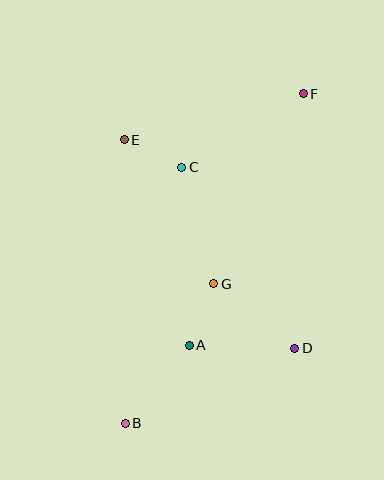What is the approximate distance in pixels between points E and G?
The distance between E and G is approximately 169 pixels.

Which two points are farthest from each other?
Points B and F are farthest from each other.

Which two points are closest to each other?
Points C and E are closest to each other.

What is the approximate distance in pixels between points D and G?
The distance between D and G is approximately 103 pixels.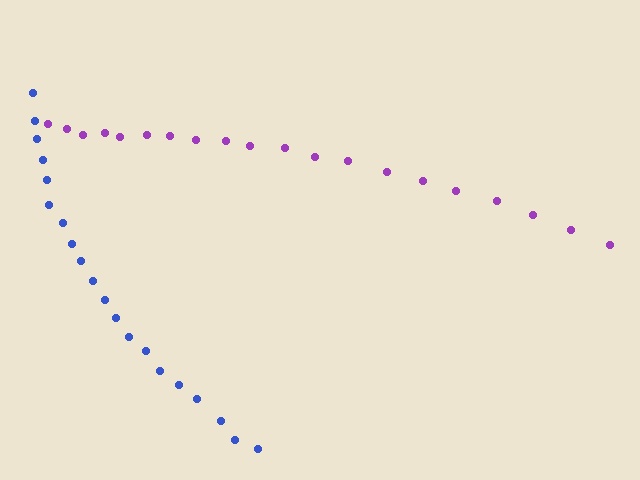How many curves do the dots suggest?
There are 2 distinct paths.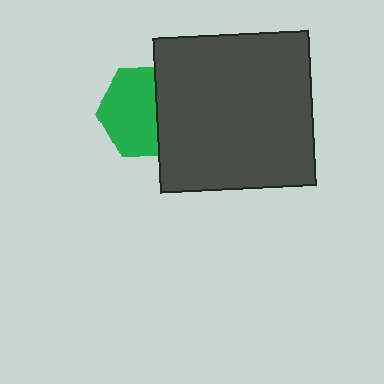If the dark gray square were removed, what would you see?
You would see the complete green hexagon.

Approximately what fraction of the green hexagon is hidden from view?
Roughly 38% of the green hexagon is hidden behind the dark gray square.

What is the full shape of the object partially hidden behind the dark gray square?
The partially hidden object is a green hexagon.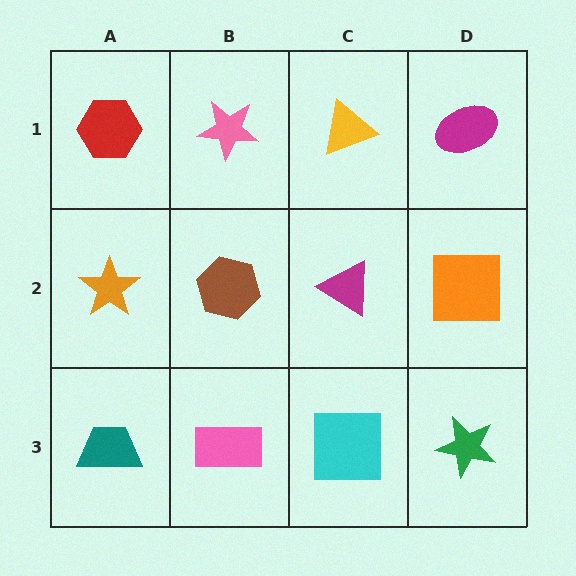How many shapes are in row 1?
4 shapes.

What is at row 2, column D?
An orange square.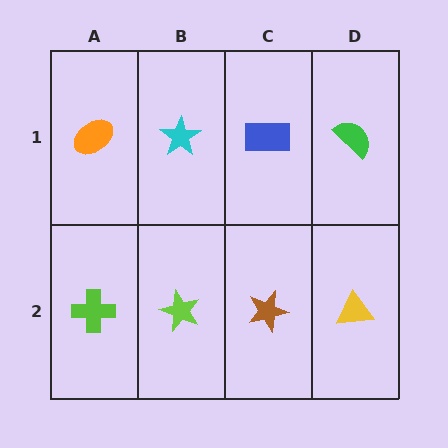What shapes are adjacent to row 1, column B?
A lime star (row 2, column B), an orange ellipse (row 1, column A), a blue rectangle (row 1, column C).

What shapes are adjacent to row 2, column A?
An orange ellipse (row 1, column A), a lime star (row 2, column B).